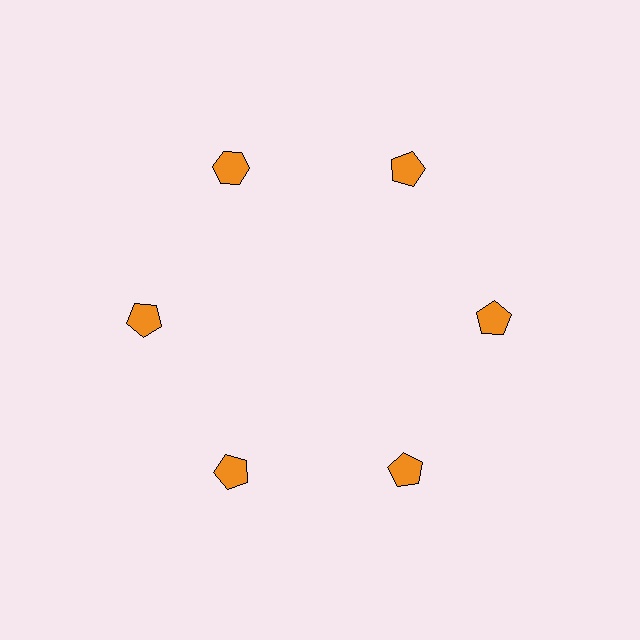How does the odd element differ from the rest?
It has a different shape: hexagon instead of pentagon.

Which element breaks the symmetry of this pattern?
The orange hexagon at roughly the 11 o'clock position breaks the symmetry. All other shapes are orange pentagons.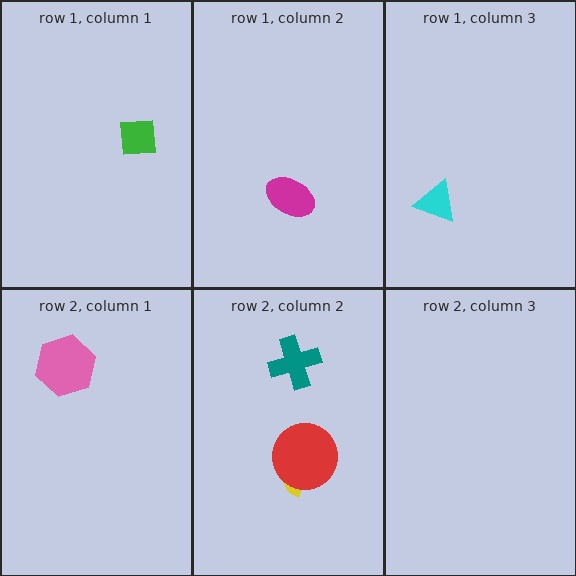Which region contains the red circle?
The row 2, column 2 region.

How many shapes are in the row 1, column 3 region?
1.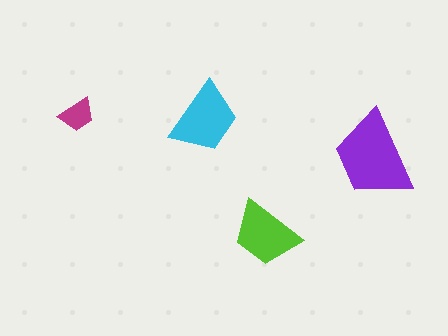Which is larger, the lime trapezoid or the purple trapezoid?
The purple one.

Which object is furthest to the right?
The purple trapezoid is rightmost.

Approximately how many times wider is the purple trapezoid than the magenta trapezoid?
About 2.5 times wider.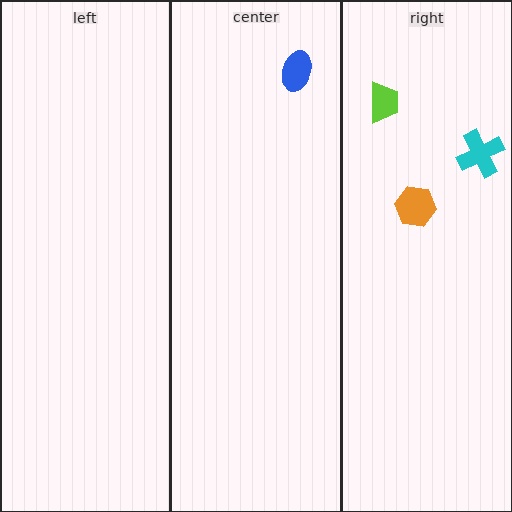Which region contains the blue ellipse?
The center region.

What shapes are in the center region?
The blue ellipse.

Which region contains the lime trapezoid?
The right region.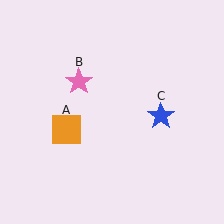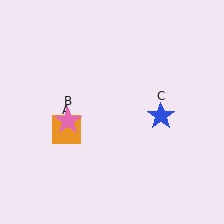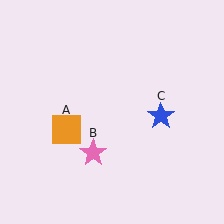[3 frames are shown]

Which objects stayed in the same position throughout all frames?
Orange square (object A) and blue star (object C) remained stationary.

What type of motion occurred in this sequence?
The pink star (object B) rotated counterclockwise around the center of the scene.